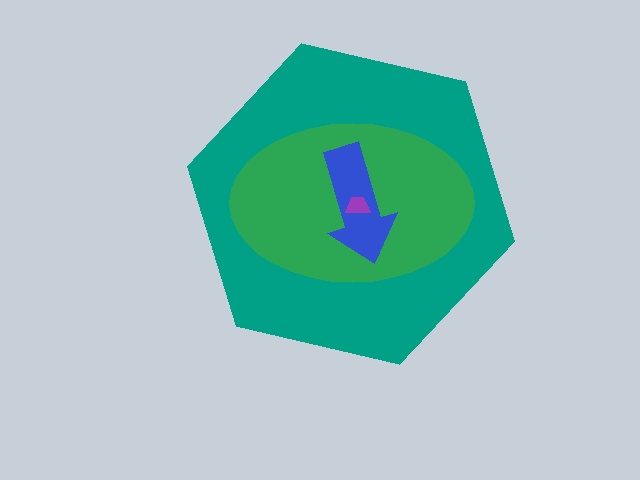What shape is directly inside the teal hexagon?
The green ellipse.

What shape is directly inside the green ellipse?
The blue arrow.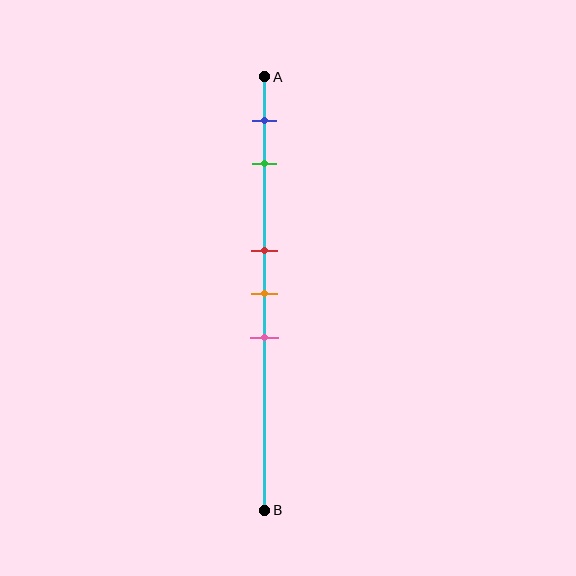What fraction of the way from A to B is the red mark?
The red mark is approximately 40% (0.4) of the way from A to B.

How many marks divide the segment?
There are 5 marks dividing the segment.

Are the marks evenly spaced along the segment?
No, the marks are not evenly spaced.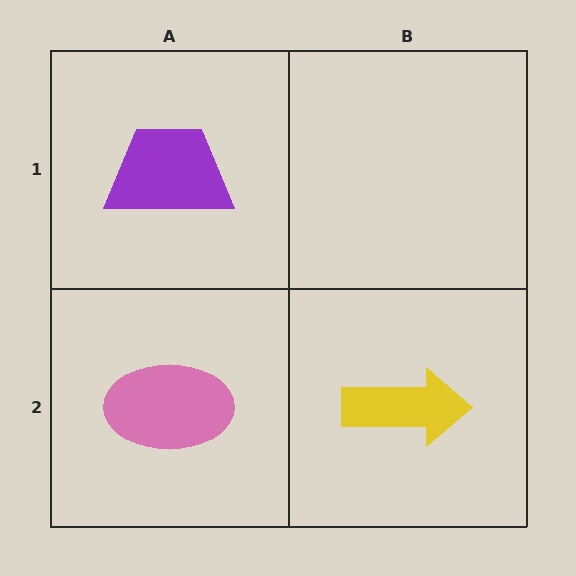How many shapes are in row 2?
2 shapes.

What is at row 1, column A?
A purple trapezoid.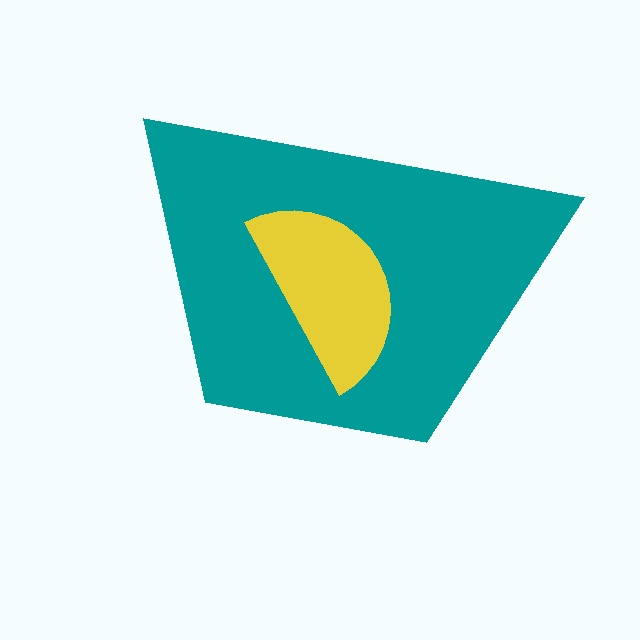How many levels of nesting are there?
2.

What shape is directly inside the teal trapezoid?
The yellow semicircle.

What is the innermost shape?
The yellow semicircle.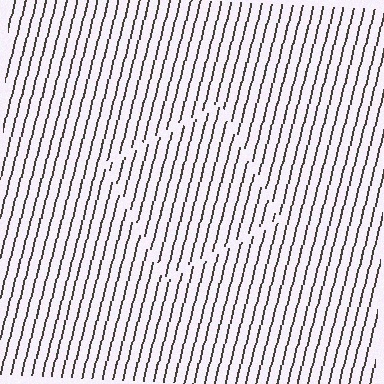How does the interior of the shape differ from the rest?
The interior of the shape contains the same grating, shifted by half a period — the contour is defined by the phase discontinuity where line-ends from the inner and outer gratings abut.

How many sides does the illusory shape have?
4 sides — the line-ends trace a square.